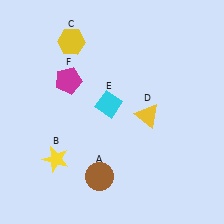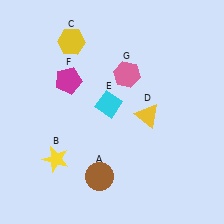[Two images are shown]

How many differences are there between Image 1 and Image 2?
There is 1 difference between the two images.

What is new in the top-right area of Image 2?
A pink hexagon (G) was added in the top-right area of Image 2.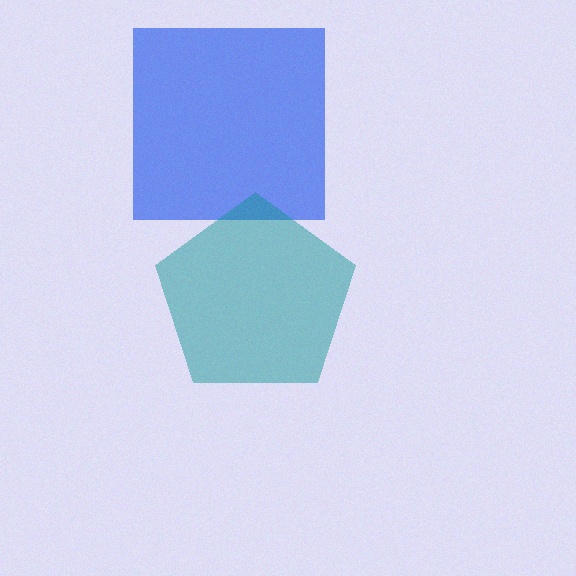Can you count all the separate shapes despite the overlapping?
Yes, there are 2 separate shapes.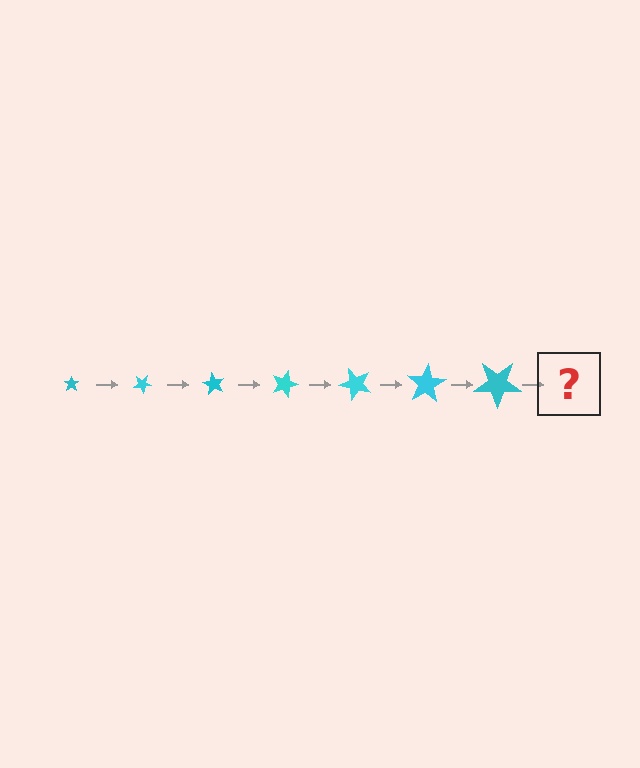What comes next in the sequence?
The next element should be a star, larger than the previous one and rotated 210 degrees from the start.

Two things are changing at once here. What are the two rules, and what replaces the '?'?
The two rules are that the star grows larger each step and it rotates 30 degrees each step. The '?' should be a star, larger than the previous one and rotated 210 degrees from the start.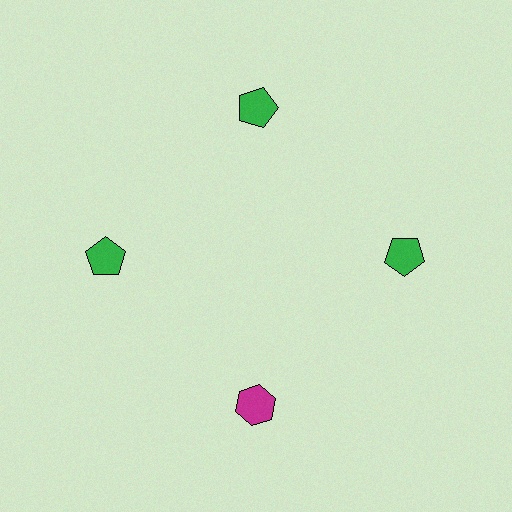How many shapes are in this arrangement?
There are 4 shapes arranged in a ring pattern.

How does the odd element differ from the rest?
It differs in both color (magenta instead of green) and shape (hexagon instead of pentagon).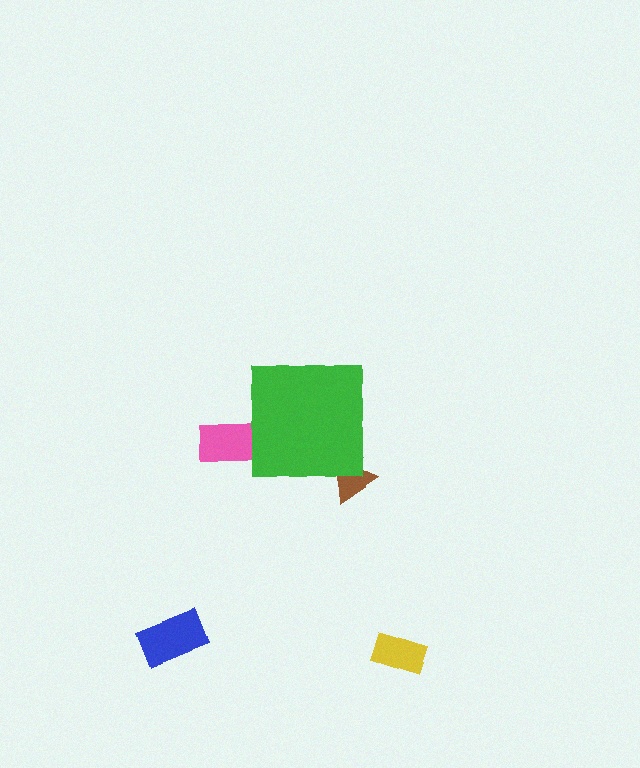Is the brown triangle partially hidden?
Yes, the brown triangle is partially hidden behind the green square.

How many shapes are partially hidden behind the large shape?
2 shapes are partially hidden.